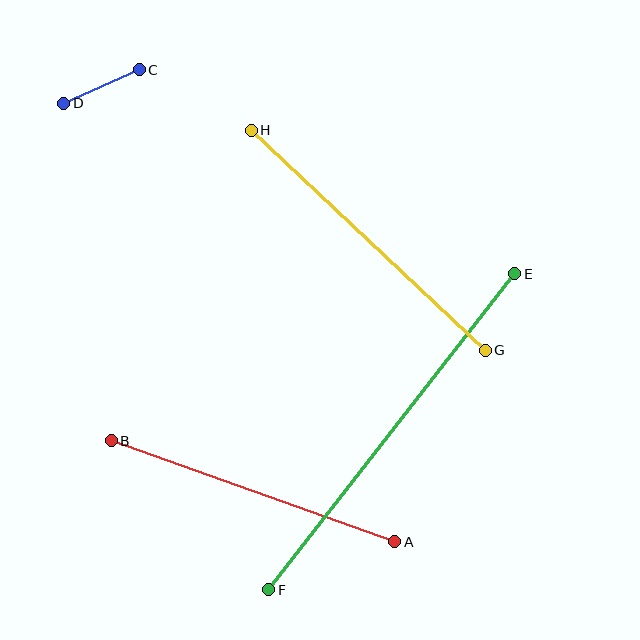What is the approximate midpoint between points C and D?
The midpoint is at approximately (101, 86) pixels.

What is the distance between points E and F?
The distance is approximately 400 pixels.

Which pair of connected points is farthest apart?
Points E and F are farthest apart.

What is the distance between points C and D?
The distance is approximately 83 pixels.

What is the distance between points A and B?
The distance is approximately 301 pixels.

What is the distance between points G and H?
The distance is approximately 321 pixels.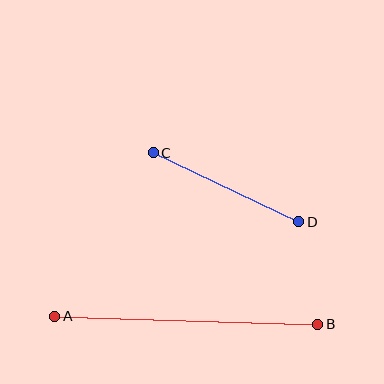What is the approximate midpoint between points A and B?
The midpoint is at approximately (186, 320) pixels.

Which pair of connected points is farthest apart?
Points A and B are farthest apart.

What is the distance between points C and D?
The distance is approximately 161 pixels.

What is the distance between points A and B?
The distance is approximately 263 pixels.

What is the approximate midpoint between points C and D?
The midpoint is at approximately (226, 187) pixels.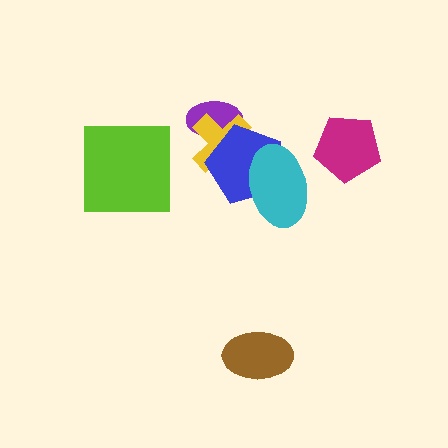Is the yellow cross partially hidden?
Yes, it is partially covered by another shape.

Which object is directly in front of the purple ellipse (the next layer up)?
The yellow cross is directly in front of the purple ellipse.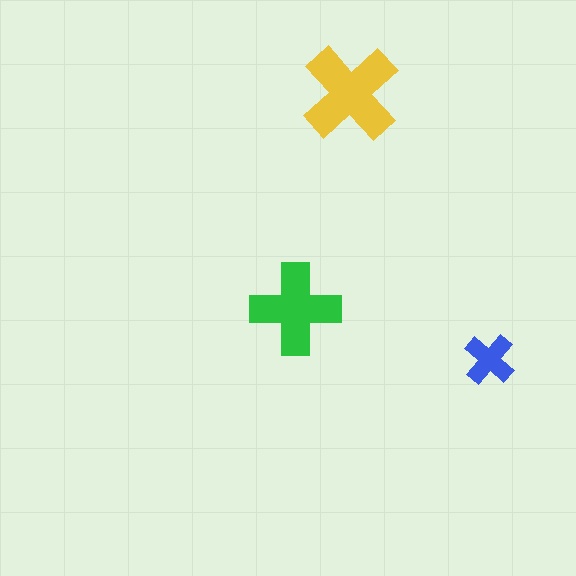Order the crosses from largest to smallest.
the yellow one, the green one, the blue one.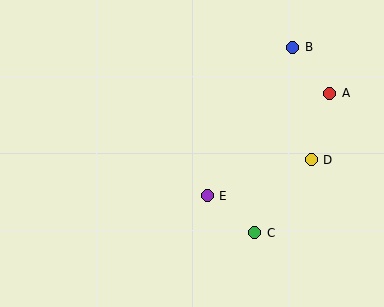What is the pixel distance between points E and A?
The distance between E and A is 160 pixels.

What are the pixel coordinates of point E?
Point E is at (207, 196).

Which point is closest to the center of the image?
Point E at (207, 196) is closest to the center.